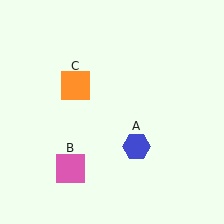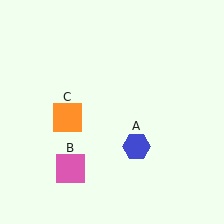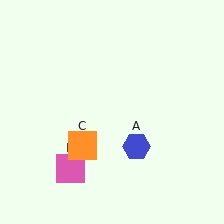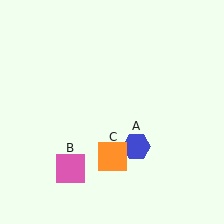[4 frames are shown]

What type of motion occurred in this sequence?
The orange square (object C) rotated counterclockwise around the center of the scene.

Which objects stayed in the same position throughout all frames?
Blue hexagon (object A) and pink square (object B) remained stationary.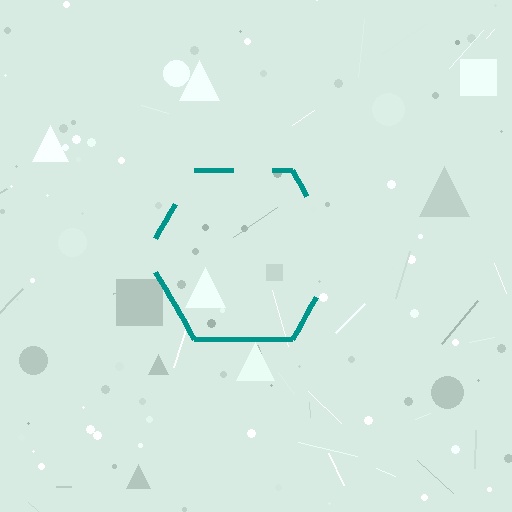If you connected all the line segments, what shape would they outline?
They would outline a hexagon.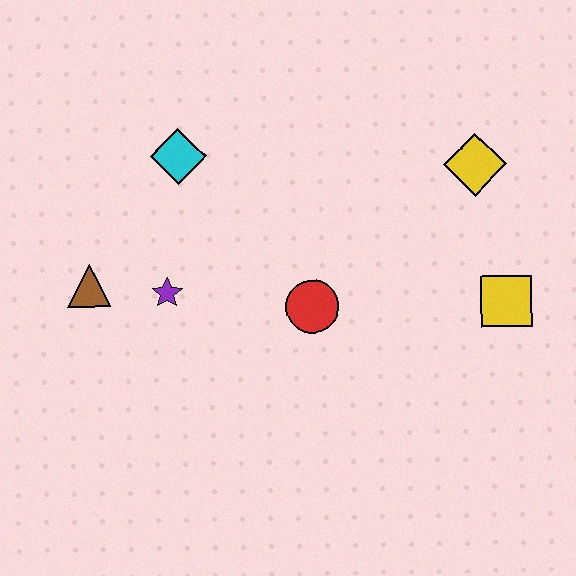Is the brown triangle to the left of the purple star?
Yes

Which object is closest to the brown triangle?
The purple star is closest to the brown triangle.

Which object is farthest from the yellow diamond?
The brown triangle is farthest from the yellow diamond.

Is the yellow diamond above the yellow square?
Yes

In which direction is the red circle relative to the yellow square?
The red circle is to the left of the yellow square.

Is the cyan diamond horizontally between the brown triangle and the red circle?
Yes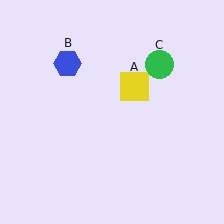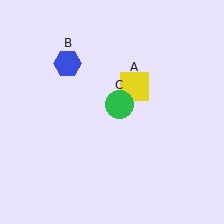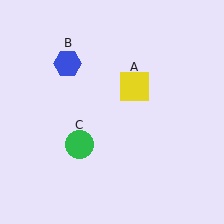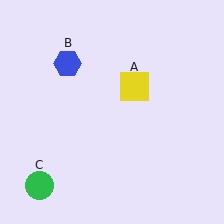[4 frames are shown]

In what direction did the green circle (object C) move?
The green circle (object C) moved down and to the left.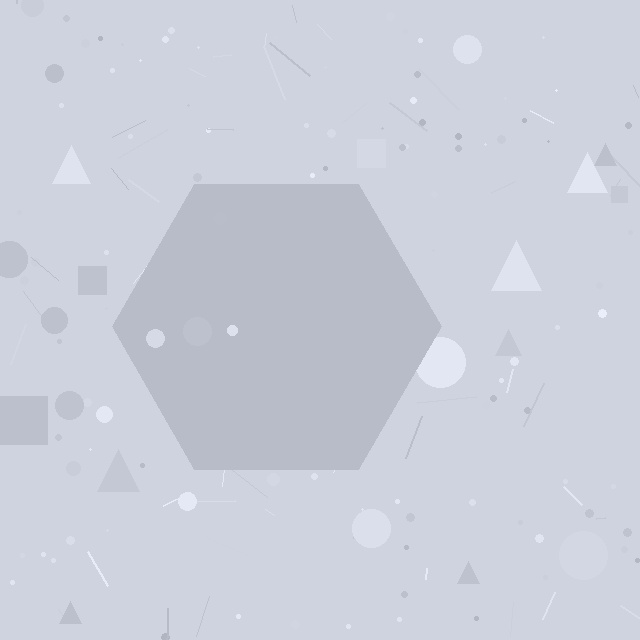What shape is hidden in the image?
A hexagon is hidden in the image.